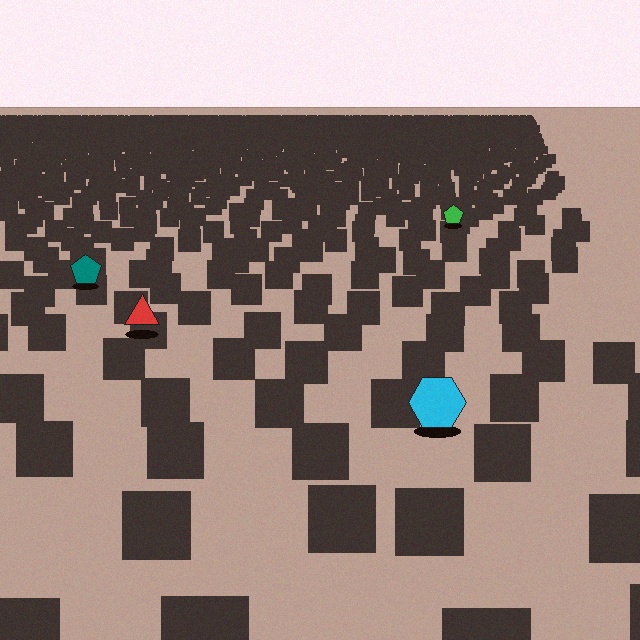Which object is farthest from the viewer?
The green pentagon is farthest from the viewer. It appears smaller and the ground texture around it is denser.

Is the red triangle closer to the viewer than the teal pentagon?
Yes. The red triangle is closer — you can tell from the texture gradient: the ground texture is coarser near it.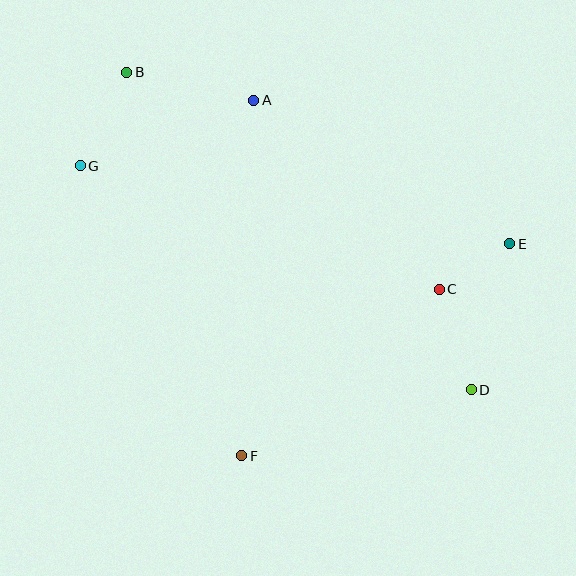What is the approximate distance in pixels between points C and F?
The distance between C and F is approximately 258 pixels.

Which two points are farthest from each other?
Points B and D are farthest from each other.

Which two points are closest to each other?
Points C and E are closest to each other.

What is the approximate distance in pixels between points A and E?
The distance between A and E is approximately 293 pixels.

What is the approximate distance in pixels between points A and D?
The distance between A and D is approximately 362 pixels.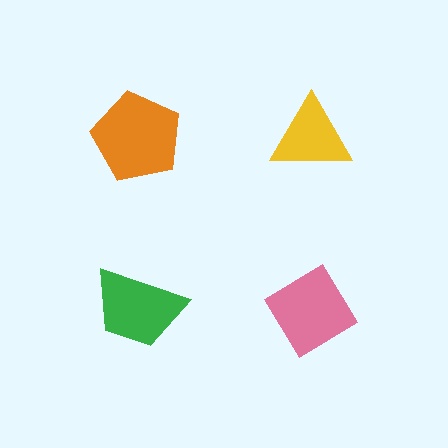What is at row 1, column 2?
A yellow triangle.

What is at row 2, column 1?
A green trapezoid.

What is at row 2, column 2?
A pink diamond.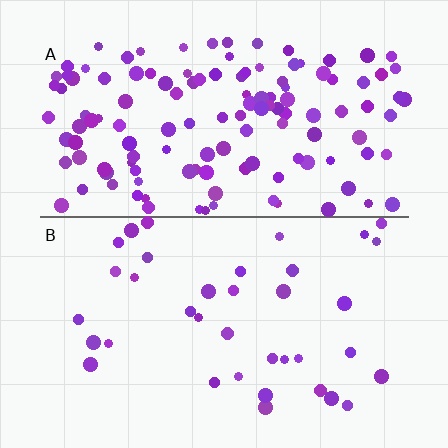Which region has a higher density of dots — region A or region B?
A (the top).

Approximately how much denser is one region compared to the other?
Approximately 3.6× — region A over region B.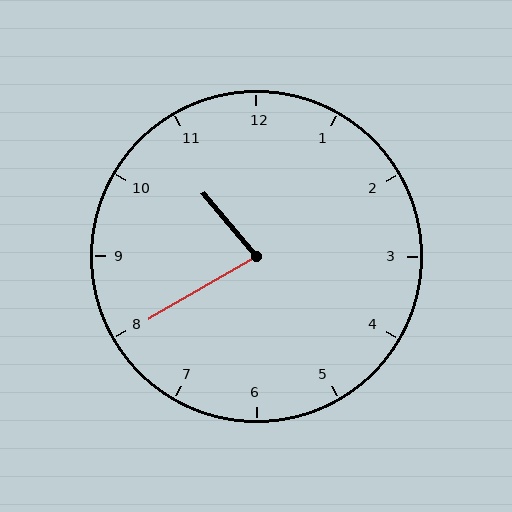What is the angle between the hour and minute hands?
Approximately 80 degrees.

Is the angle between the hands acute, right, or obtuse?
It is acute.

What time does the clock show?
10:40.